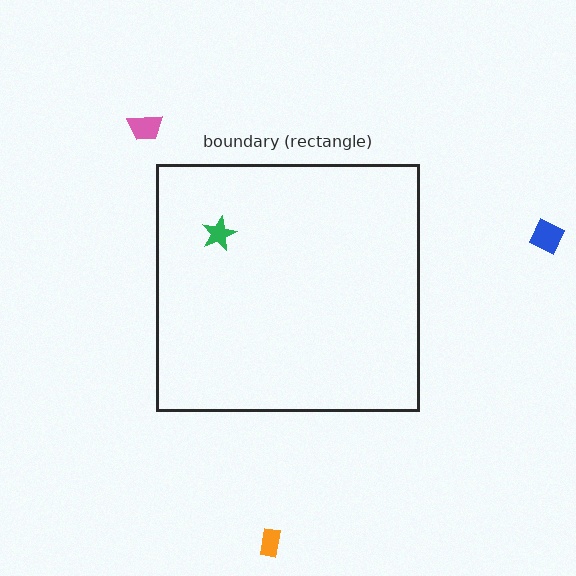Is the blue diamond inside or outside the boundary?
Outside.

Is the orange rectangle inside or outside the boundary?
Outside.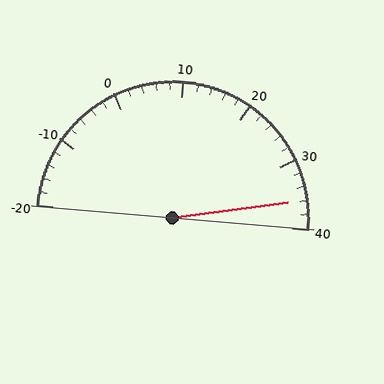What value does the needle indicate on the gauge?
The needle indicates approximately 36.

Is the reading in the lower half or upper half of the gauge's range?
The reading is in the upper half of the range (-20 to 40).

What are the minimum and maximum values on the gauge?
The gauge ranges from -20 to 40.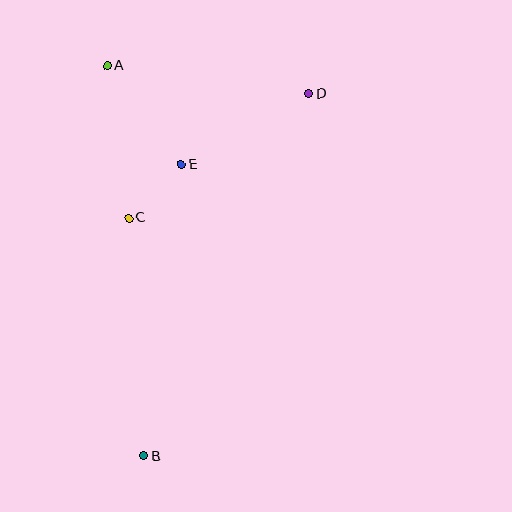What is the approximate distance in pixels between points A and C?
The distance between A and C is approximately 154 pixels.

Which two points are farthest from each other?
Points B and D are farthest from each other.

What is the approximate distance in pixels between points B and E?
The distance between B and E is approximately 294 pixels.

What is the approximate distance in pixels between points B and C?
The distance between B and C is approximately 238 pixels.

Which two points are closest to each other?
Points C and E are closest to each other.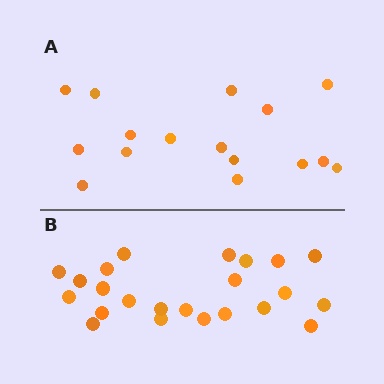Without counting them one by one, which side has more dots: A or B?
Region B (the bottom region) has more dots.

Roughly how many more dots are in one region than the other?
Region B has roughly 8 or so more dots than region A.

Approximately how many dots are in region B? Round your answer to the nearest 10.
About 20 dots. (The exact count is 23, which rounds to 20.)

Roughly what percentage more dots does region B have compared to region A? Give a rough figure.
About 45% more.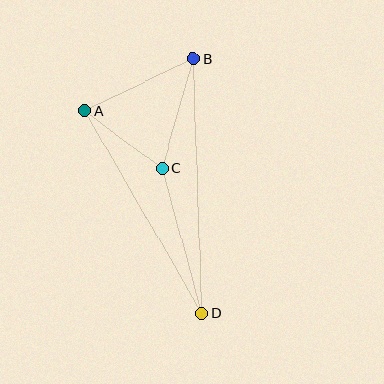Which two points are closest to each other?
Points A and C are closest to each other.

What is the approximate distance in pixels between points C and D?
The distance between C and D is approximately 150 pixels.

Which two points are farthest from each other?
Points B and D are farthest from each other.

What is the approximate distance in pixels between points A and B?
The distance between A and B is approximately 121 pixels.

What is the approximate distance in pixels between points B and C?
The distance between B and C is approximately 114 pixels.